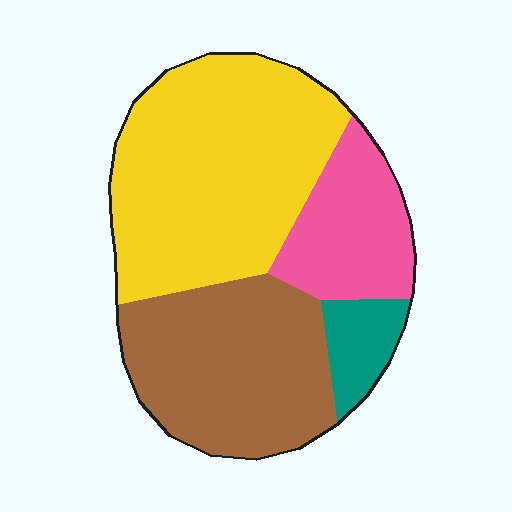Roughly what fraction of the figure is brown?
Brown takes up between a sixth and a third of the figure.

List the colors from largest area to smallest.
From largest to smallest: yellow, brown, pink, teal.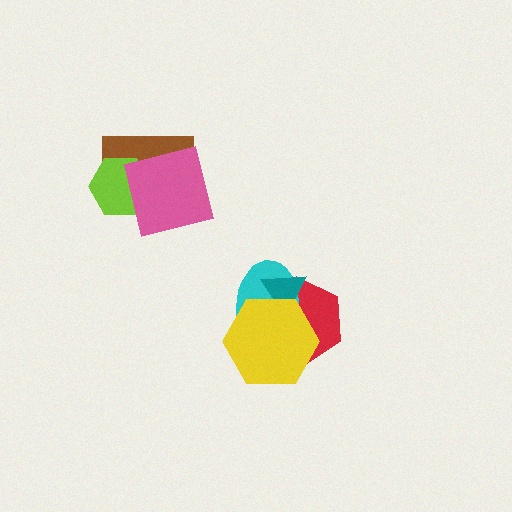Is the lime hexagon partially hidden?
Yes, it is partially covered by another shape.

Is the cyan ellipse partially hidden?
Yes, it is partially covered by another shape.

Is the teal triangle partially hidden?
Yes, it is partially covered by another shape.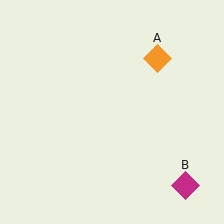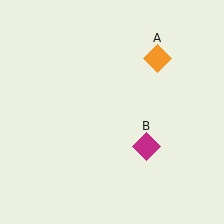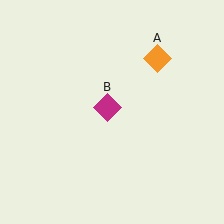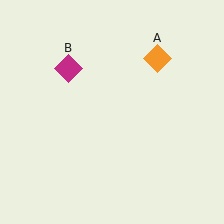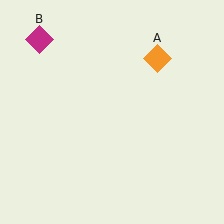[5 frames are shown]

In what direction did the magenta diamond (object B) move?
The magenta diamond (object B) moved up and to the left.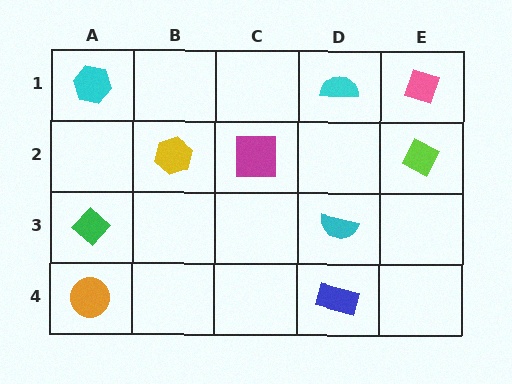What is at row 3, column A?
A green diamond.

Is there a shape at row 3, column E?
No, that cell is empty.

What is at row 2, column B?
A yellow hexagon.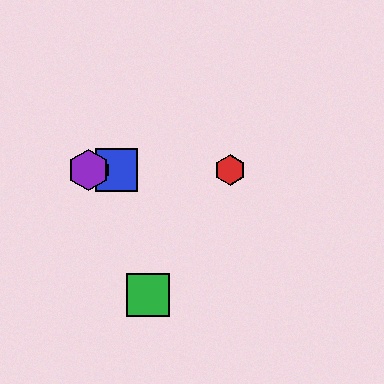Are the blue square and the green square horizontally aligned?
No, the blue square is at y≈170 and the green square is at y≈295.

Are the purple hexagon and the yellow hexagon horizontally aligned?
Yes, both are at y≈170.